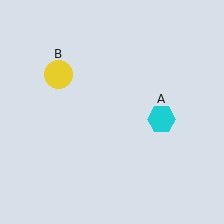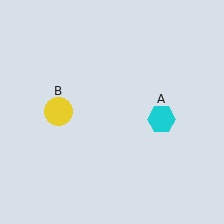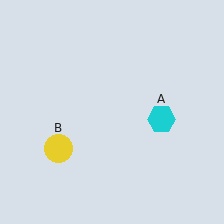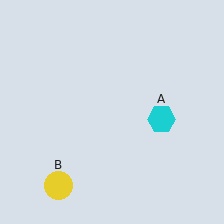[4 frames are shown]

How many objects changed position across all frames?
1 object changed position: yellow circle (object B).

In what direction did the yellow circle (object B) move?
The yellow circle (object B) moved down.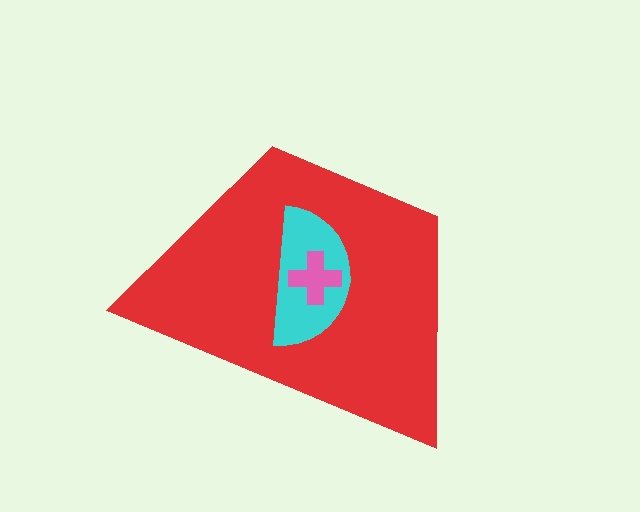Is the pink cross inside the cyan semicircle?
Yes.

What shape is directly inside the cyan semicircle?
The pink cross.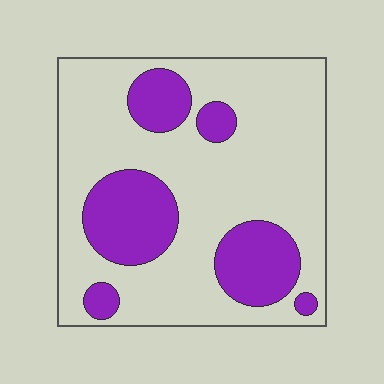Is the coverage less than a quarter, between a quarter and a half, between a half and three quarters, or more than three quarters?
Between a quarter and a half.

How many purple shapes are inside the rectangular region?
6.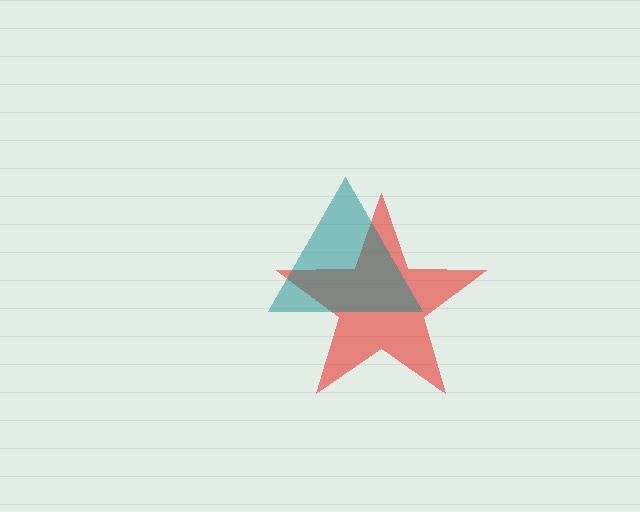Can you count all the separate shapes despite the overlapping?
Yes, there are 2 separate shapes.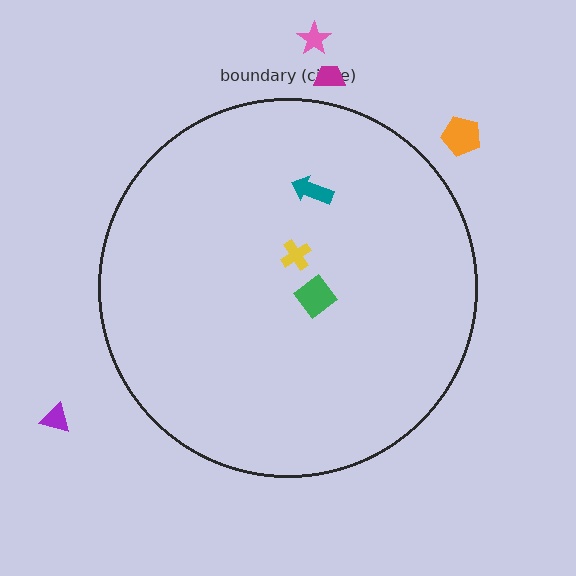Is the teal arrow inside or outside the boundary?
Inside.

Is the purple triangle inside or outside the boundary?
Outside.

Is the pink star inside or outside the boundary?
Outside.